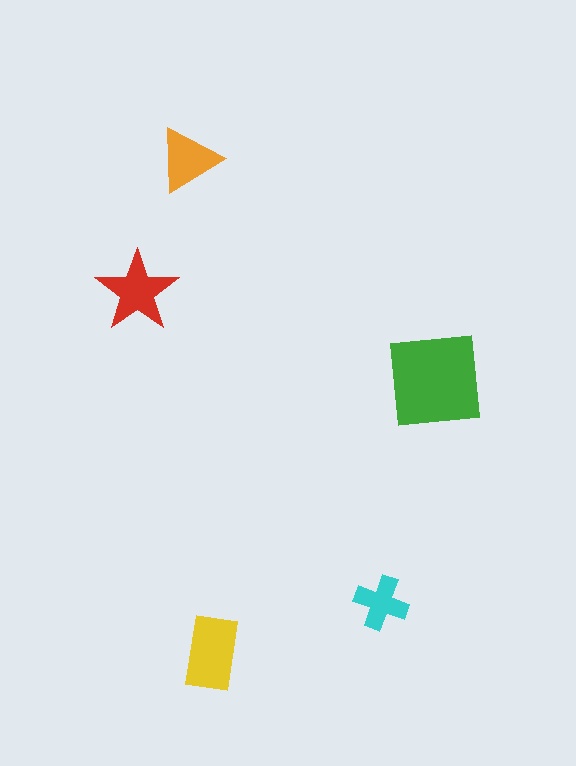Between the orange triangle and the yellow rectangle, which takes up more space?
The yellow rectangle.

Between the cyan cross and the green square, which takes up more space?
The green square.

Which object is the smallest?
The cyan cross.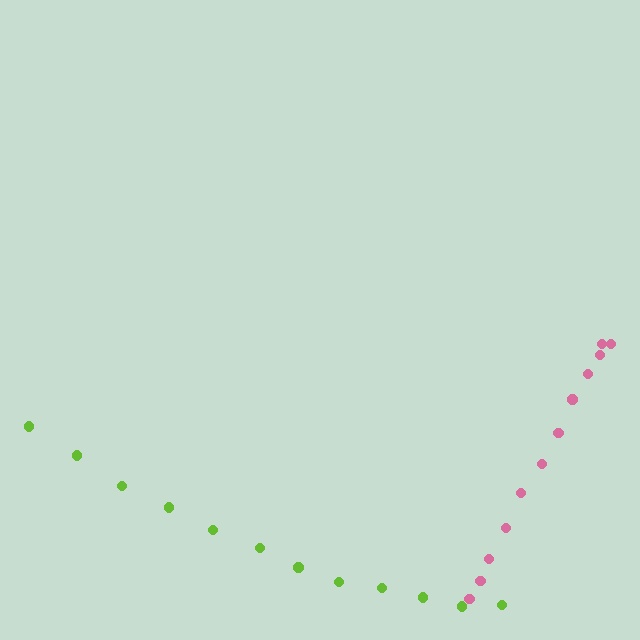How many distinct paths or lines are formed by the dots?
There are 2 distinct paths.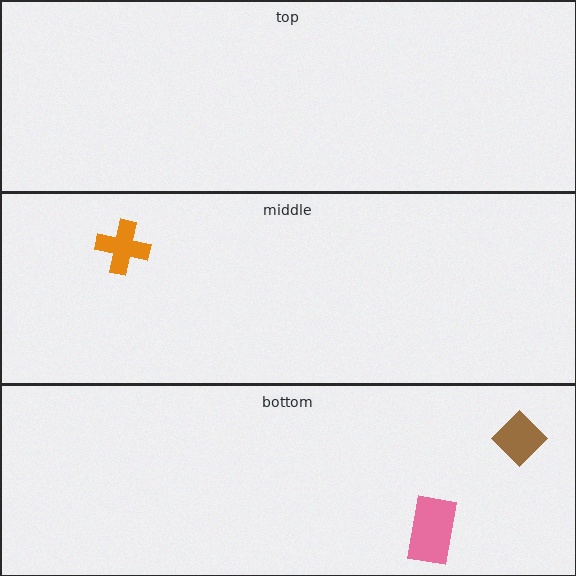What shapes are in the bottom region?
The brown diamond, the pink rectangle.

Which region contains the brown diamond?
The bottom region.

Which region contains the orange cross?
The middle region.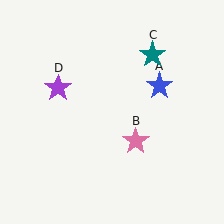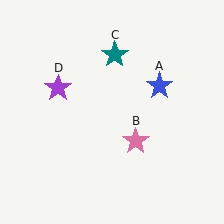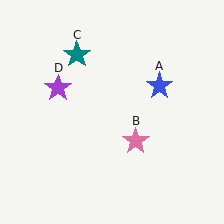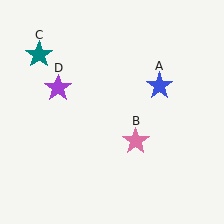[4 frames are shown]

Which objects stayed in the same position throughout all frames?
Blue star (object A) and pink star (object B) and purple star (object D) remained stationary.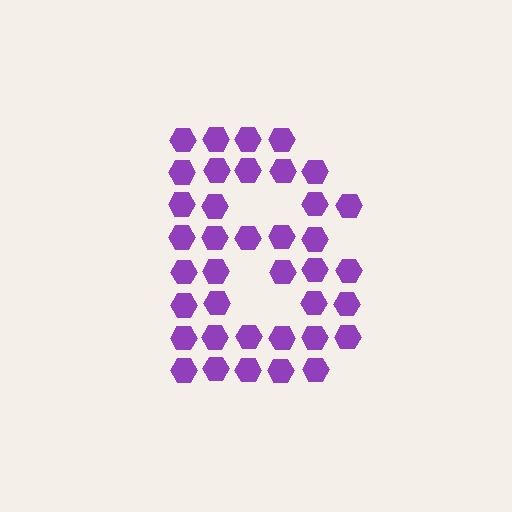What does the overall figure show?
The overall figure shows the letter B.